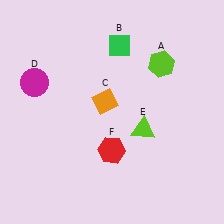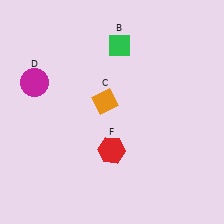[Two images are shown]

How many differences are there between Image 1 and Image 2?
There are 2 differences between the two images.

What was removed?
The lime hexagon (A), the lime triangle (E) were removed in Image 2.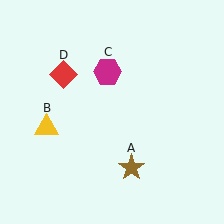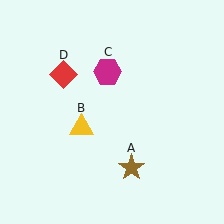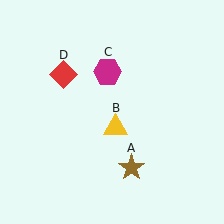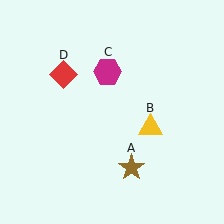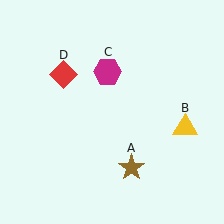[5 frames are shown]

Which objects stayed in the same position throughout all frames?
Brown star (object A) and magenta hexagon (object C) and red diamond (object D) remained stationary.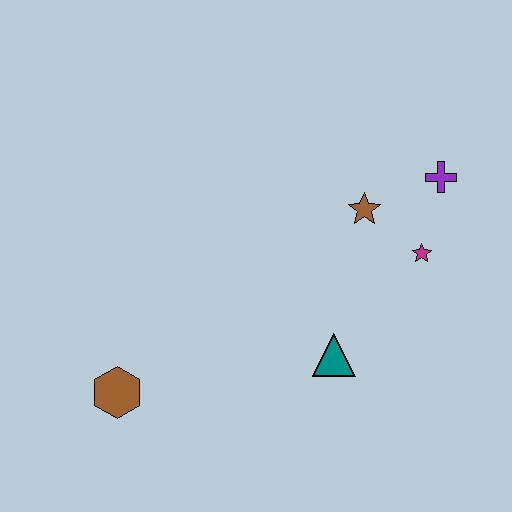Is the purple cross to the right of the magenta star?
Yes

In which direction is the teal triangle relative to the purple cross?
The teal triangle is below the purple cross.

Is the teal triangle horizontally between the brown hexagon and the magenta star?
Yes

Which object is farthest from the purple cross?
The brown hexagon is farthest from the purple cross.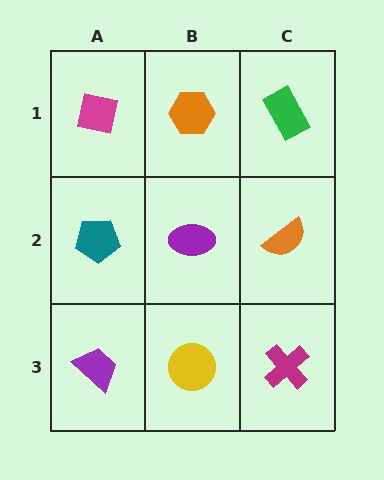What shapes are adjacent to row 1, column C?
An orange semicircle (row 2, column C), an orange hexagon (row 1, column B).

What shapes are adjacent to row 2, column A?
A magenta square (row 1, column A), a purple trapezoid (row 3, column A), a purple ellipse (row 2, column B).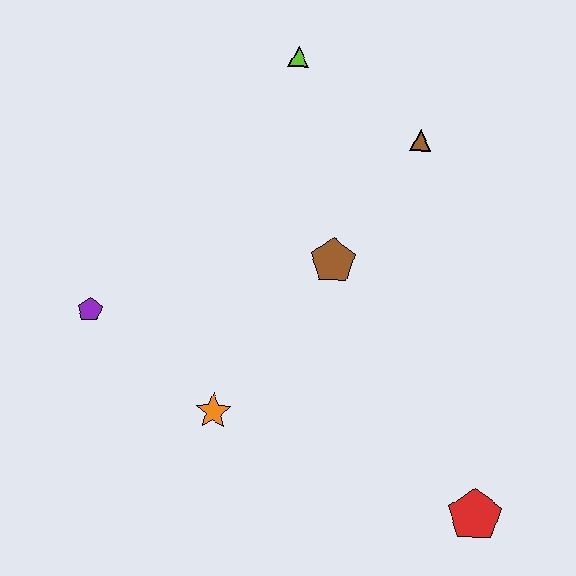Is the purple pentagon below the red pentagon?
No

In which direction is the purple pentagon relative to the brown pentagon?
The purple pentagon is to the left of the brown pentagon.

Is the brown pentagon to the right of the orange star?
Yes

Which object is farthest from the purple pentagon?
The red pentagon is farthest from the purple pentagon.